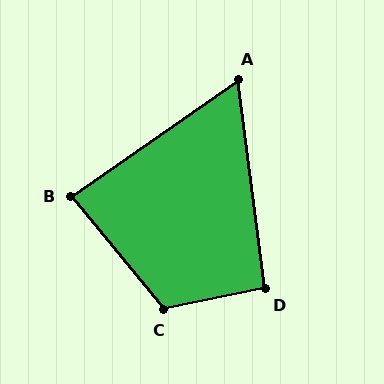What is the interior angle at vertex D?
Approximately 94 degrees (approximately right).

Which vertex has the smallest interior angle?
A, at approximately 63 degrees.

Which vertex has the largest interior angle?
C, at approximately 117 degrees.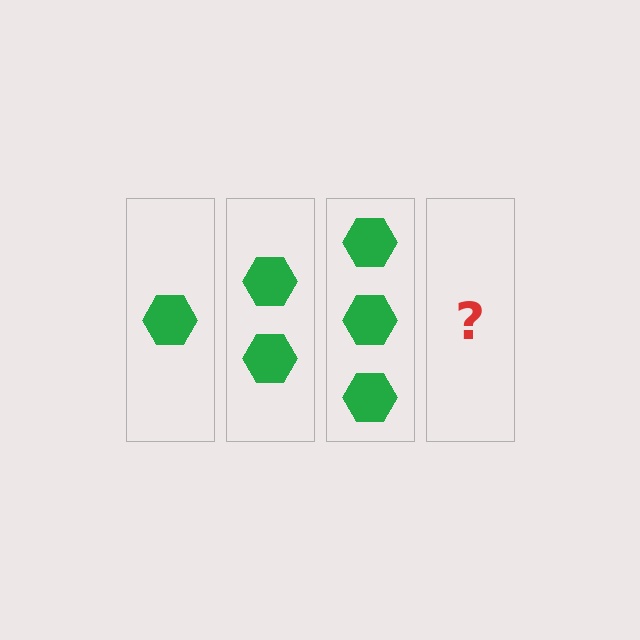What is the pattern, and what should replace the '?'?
The pattern is that each step adds one more hexagon. The '?' should be 4 hexagons.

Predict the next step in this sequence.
The next step is 4 hexagons.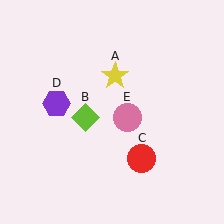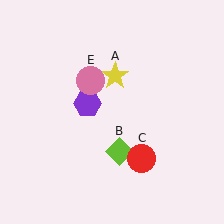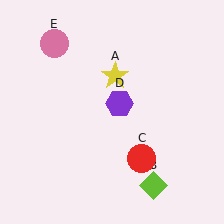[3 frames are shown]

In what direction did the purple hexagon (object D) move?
The purple hexagon (object D) moved right.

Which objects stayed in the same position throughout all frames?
Yellow star (object A) and red circle (object C) remained stationary.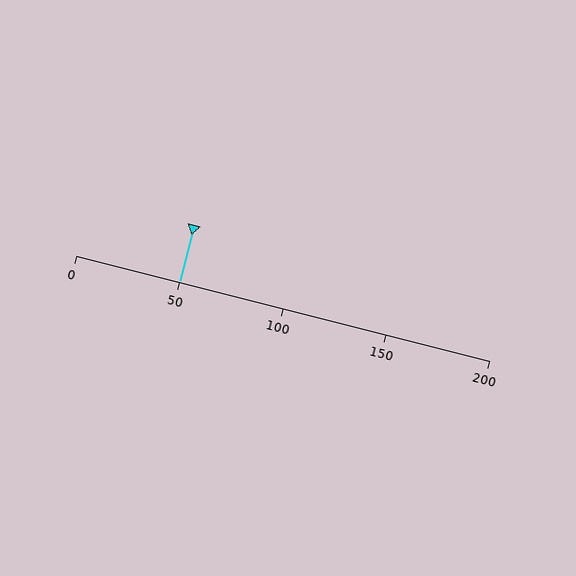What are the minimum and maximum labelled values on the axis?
The axis runs from 0 to 200.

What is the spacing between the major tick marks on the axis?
The major ticks are spaced 50 apart.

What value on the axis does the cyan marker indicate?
The marker indicates approximately 50.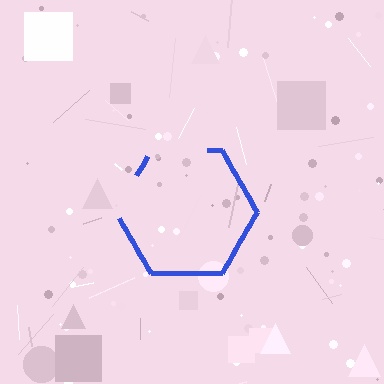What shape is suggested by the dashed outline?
The dashed outline suggests a hexagon.